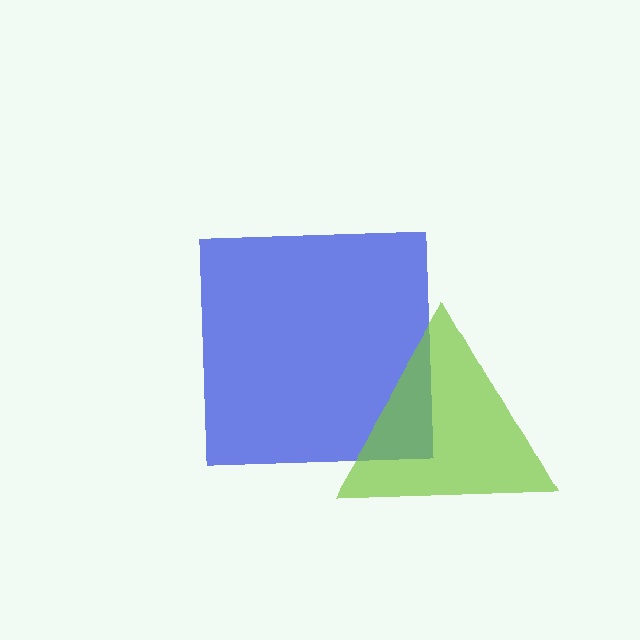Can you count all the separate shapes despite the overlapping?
Yes, there are 2 separate shapes.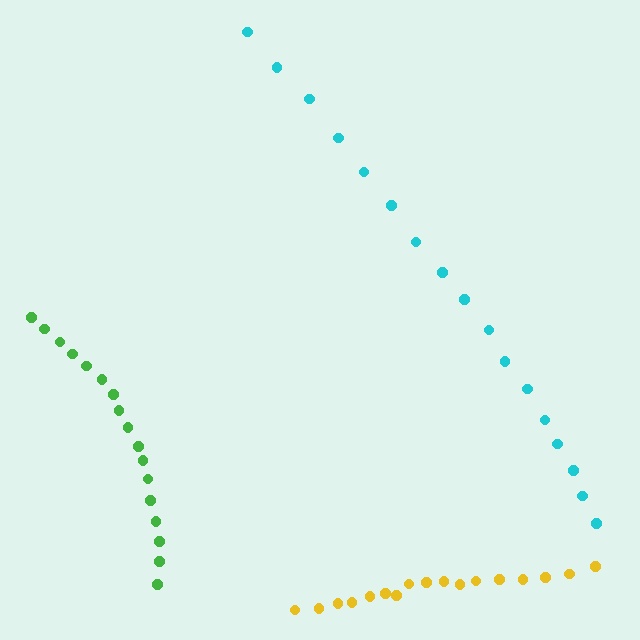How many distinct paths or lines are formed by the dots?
There are 3 distinct paths.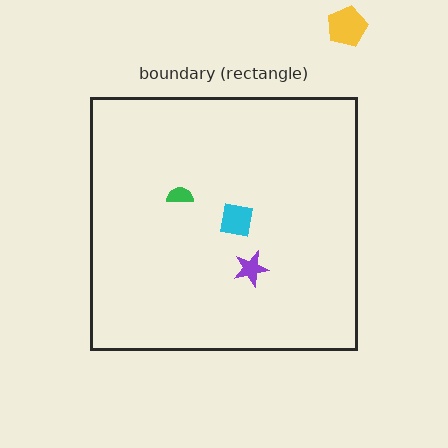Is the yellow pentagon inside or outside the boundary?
Outside.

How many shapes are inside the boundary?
3 inside, 1 outside.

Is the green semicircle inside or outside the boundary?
Inside.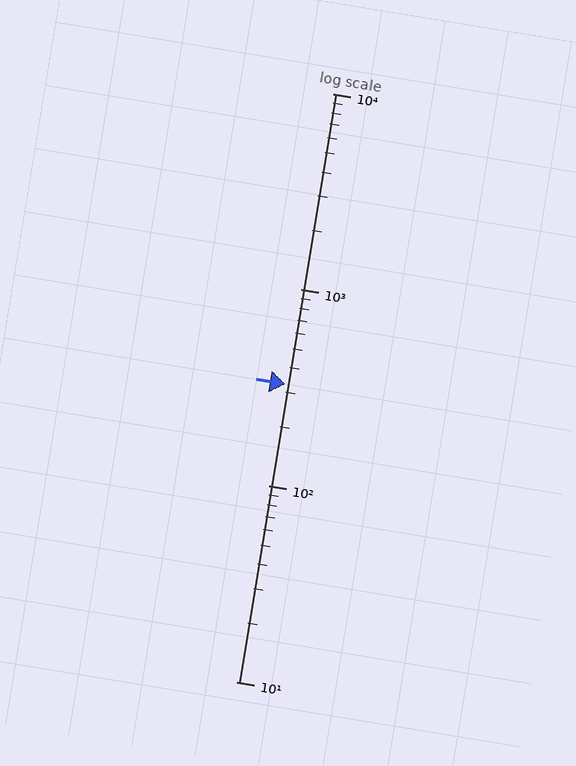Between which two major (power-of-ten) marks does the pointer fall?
The pointer is between 100 and 1000.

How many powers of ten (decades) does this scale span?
The scale spans 3 decades, from 10 to 10000.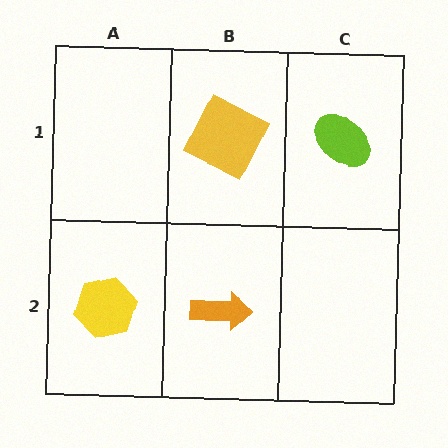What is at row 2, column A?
A yellow hexagon.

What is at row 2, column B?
An orange arrow.